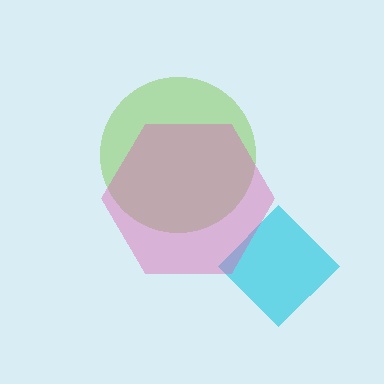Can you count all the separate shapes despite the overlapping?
Yes, there are 3 separate shapes.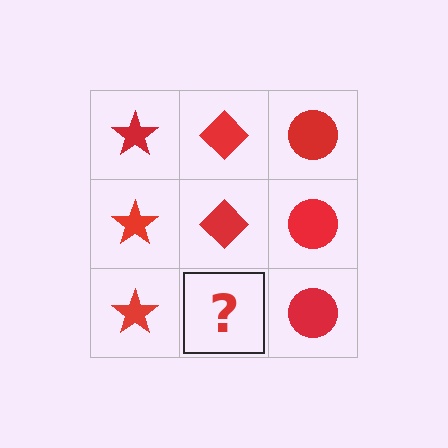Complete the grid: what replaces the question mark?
The question mark should be replaced with a red diamond.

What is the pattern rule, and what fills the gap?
The rule is that each column has a consistent shape. The gap should be filled with a red diamond.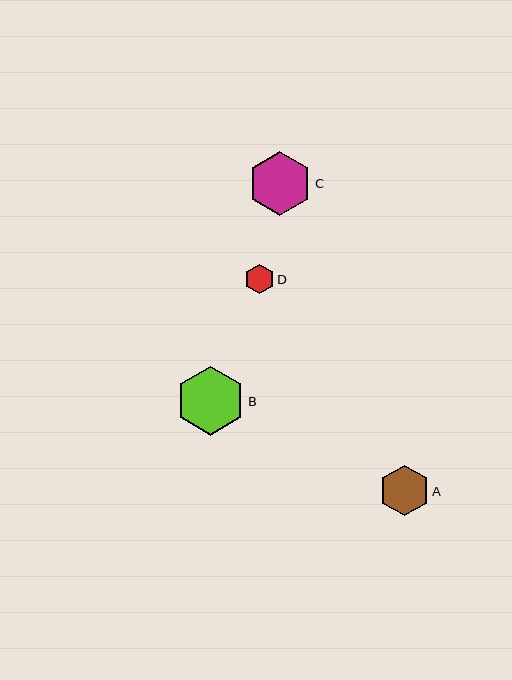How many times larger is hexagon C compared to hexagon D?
Hexagon C is approximately 2.2 times the size of hexagon D.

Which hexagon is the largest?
Hexagon B is the largest with a size of approximately 69 pixels.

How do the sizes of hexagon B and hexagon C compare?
Hexagon B and hexagon C are approximately the same size.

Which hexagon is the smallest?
Hexagon D is the smallest with a size of approximately 30 pixels.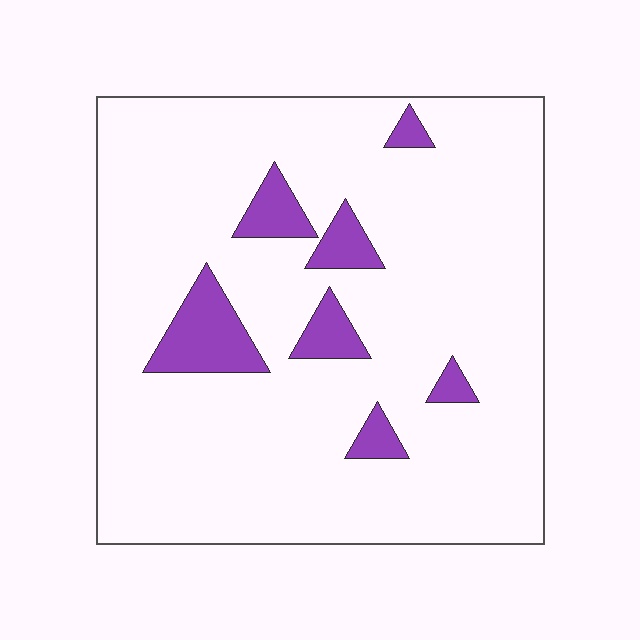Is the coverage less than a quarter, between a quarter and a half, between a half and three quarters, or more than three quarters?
Less than a quarter.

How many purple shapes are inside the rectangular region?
7.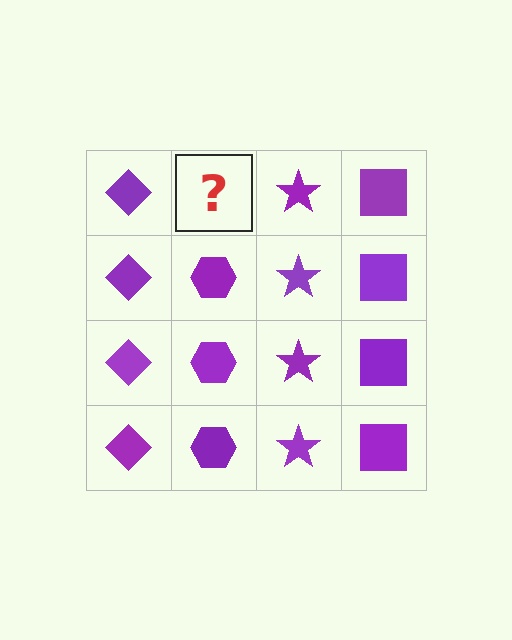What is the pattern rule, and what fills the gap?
The rule is that each column has a consistent shape. The gap should be filled with a purple hexagon.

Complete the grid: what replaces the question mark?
The question mark should be replaced with a purple hexagon.